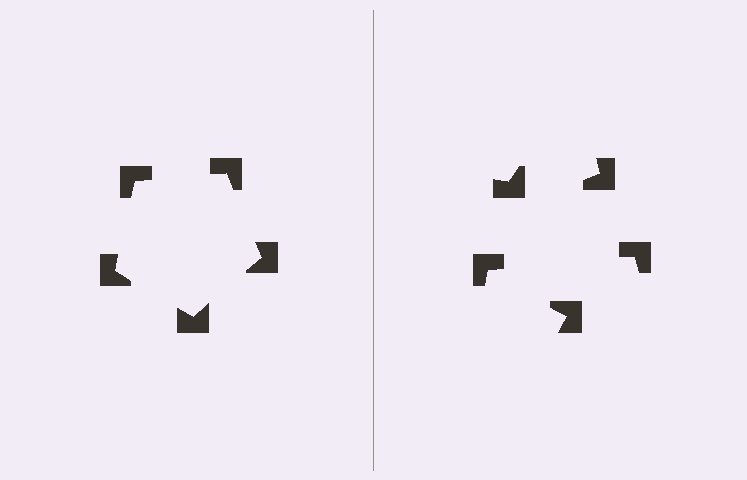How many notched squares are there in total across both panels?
10 — 5 on each side.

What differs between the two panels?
The notched squares are positioned identically on both sides; only the wedge orientations differ. On the left they align to a pentagon; on the right they are misaligned.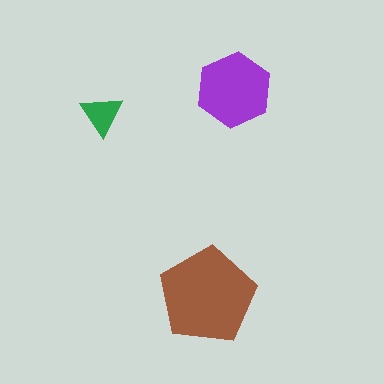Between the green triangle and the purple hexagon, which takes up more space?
The purple hexagon.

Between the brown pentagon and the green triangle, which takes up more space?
The brown pentagon.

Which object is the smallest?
The green triangle.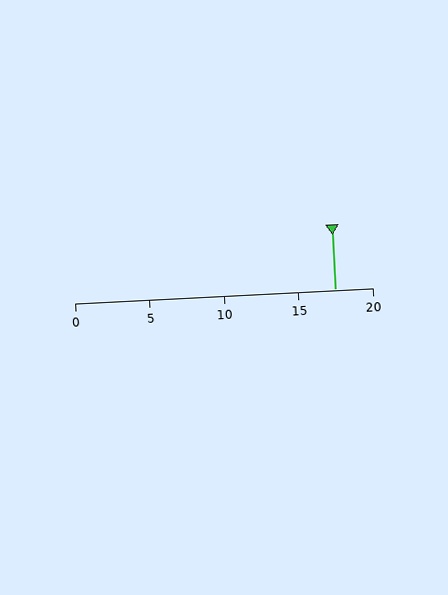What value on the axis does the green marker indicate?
The marker indicates approximately 17.5.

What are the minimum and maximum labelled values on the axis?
The axis runs from 0 to 20.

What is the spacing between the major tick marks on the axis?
The major ticks are spaced 5 apart.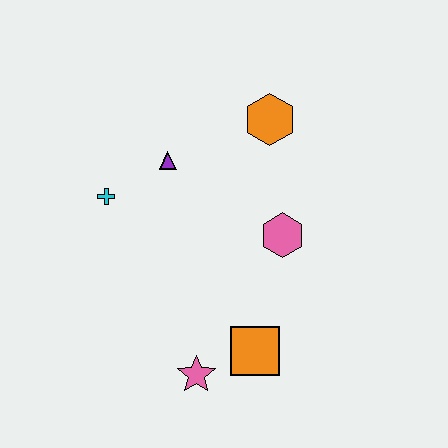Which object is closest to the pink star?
The orange square is closest to the pink star.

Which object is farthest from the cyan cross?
The orange square is farthest from the cyan cross.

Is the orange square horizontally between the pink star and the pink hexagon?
Yes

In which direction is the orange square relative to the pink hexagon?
The orange square is below the pink hexagon.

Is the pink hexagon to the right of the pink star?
Yes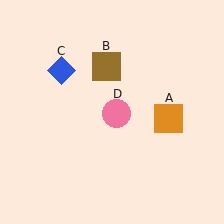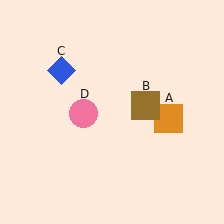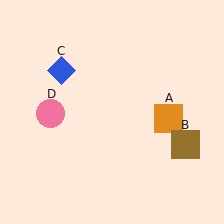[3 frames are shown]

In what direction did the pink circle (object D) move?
The pink circle (object D) moved left.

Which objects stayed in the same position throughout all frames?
Orange square (object A) and blue diamond (object C) remained stationary.